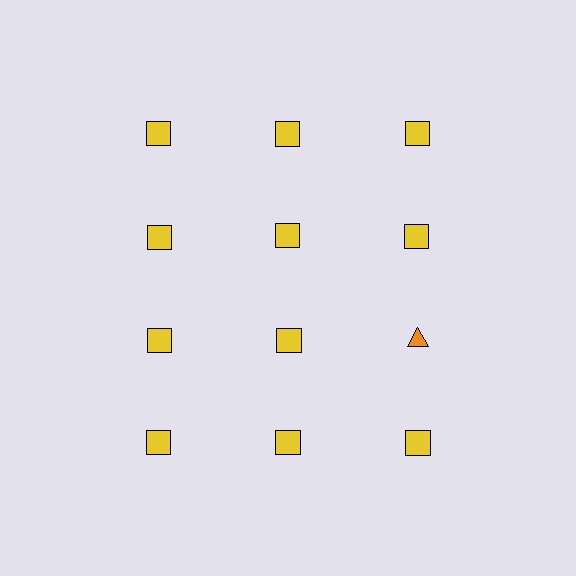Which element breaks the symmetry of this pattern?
The orange triangle in the third row, center column breaks the symmetry. All other shapes are yellow squares.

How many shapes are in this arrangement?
There are 12 shapes arranged in a grid pattern.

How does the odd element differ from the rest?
It differs in both color (orange instead of yellow) and shape (triangle instead of square).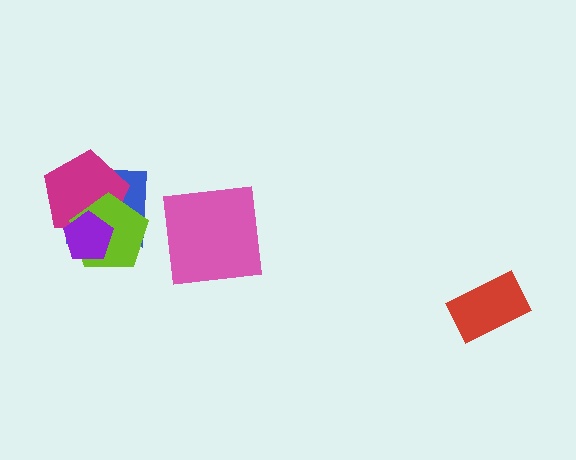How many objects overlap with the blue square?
3 objects overlap with the blue square.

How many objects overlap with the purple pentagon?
3 objects overlap with the purple pentagon.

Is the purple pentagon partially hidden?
No, no other shape covers it.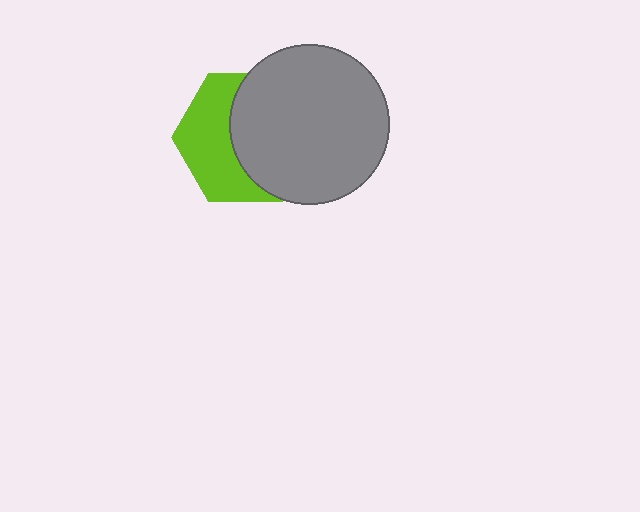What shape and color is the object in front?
The object in front is a gray circle.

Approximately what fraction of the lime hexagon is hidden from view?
Roughly 54% of the lime hexagon is hidden behind the gray circle.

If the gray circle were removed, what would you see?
You would see the complete lime hexagon.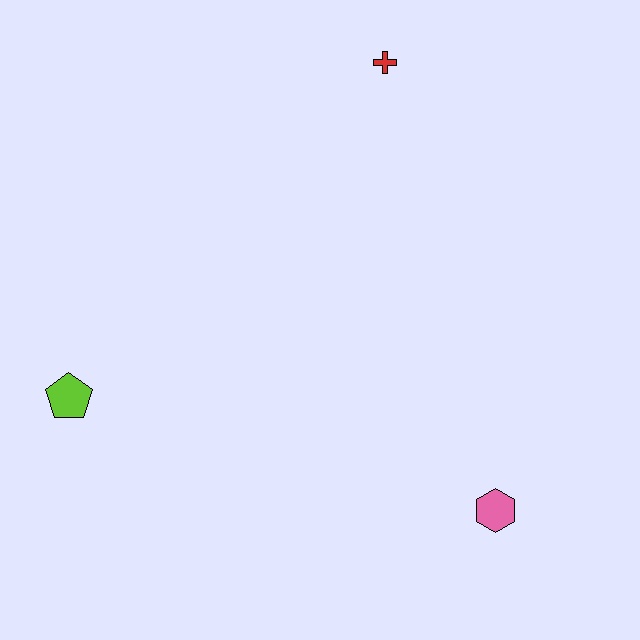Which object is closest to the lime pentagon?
The pink hexagon is closest to the lime pentagon.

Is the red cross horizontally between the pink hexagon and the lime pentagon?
Yes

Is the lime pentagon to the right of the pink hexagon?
No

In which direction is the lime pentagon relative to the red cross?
The lime pentagon is below the red cross.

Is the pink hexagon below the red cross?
Yes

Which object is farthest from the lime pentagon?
The red cross is farthest from the lime pentagon.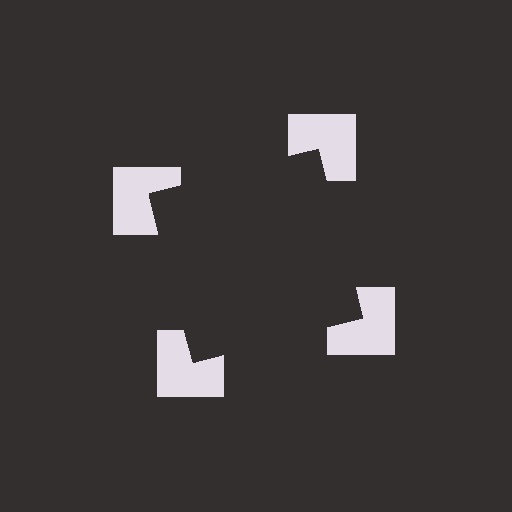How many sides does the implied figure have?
4 sides.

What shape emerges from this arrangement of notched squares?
An illusory square — its edges are inferred from the aligned wedge cuts in the notched squares, not physically drawn.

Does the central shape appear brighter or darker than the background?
It typically appears slightly darker than the background, even though no actual brightness change is drawn.